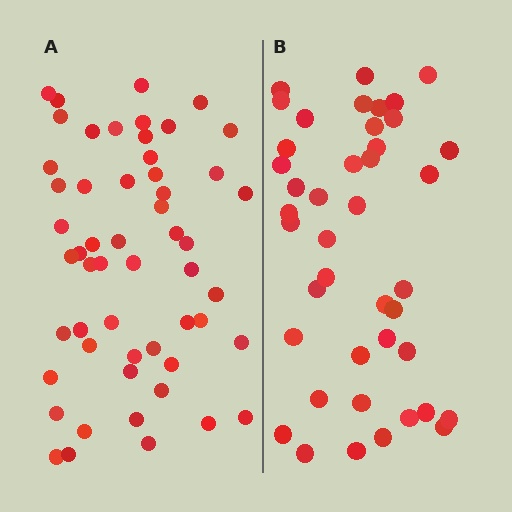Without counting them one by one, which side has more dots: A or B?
Region A (the left region) has more dots.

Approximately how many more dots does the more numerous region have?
Region A has roughly 12 or so more dots than region B.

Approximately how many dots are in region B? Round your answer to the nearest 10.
About 40 dots. (The exact count is 42, which rounds to 40.)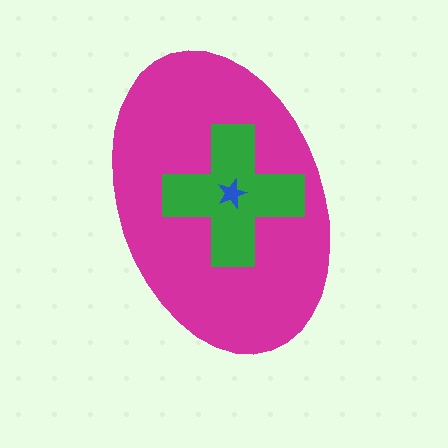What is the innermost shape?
The blue star.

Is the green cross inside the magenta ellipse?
Yes.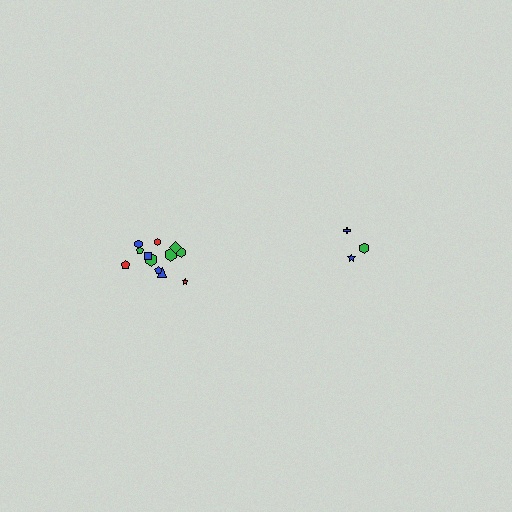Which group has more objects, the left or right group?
The left group.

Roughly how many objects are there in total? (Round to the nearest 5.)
Roughly 15 objects in total.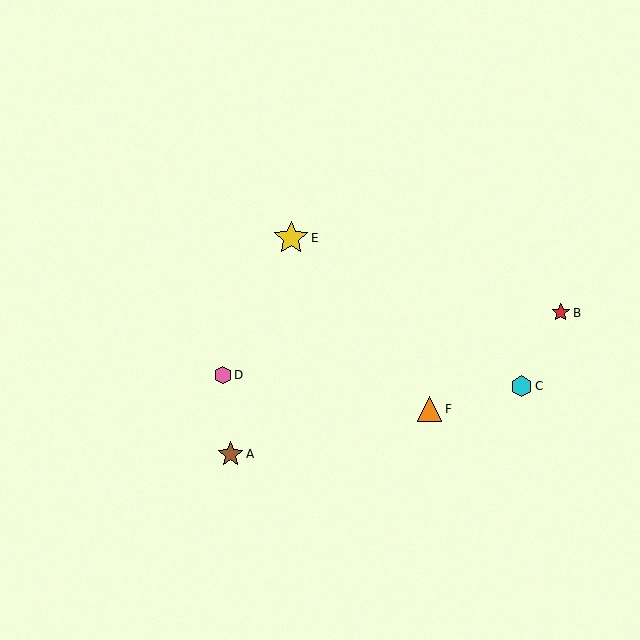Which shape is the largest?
The yellow star (labeled E) is the largest.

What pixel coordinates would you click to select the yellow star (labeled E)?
Click at (291, 238) to select the yellow star E.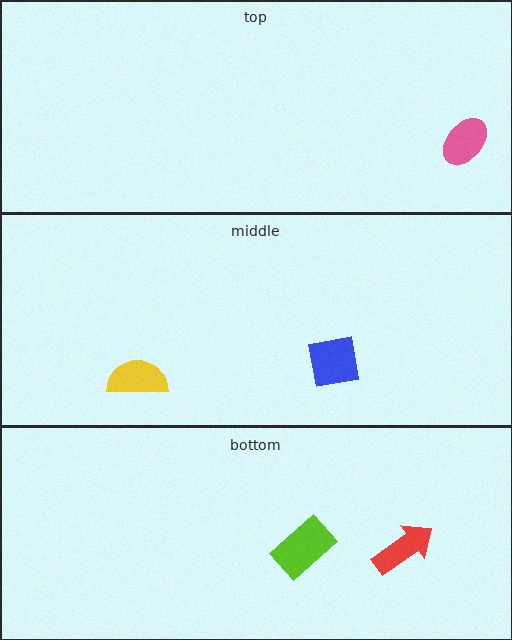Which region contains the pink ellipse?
The top region.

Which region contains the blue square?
The middle region.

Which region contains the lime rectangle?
The bottom region.